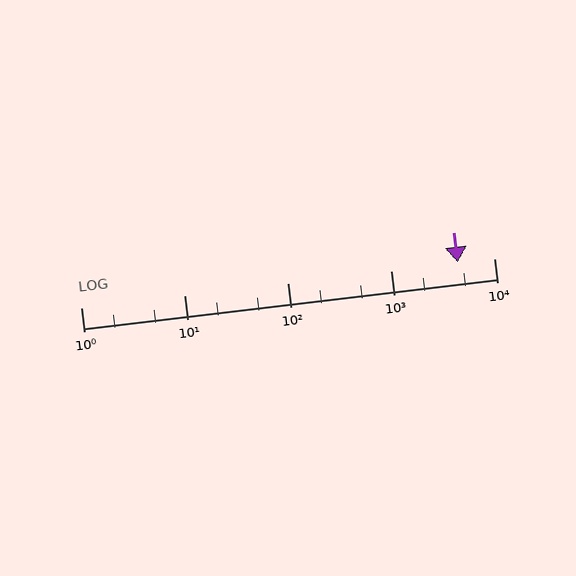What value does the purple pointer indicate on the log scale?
The pointer indicates approximately 4500.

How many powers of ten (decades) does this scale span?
The scale spans 4 decades, from 1 to 10000.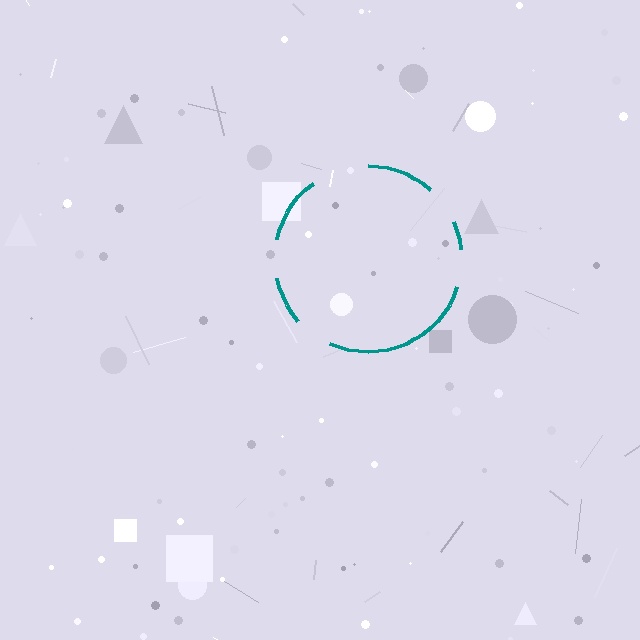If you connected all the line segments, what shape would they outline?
They would outline a circle.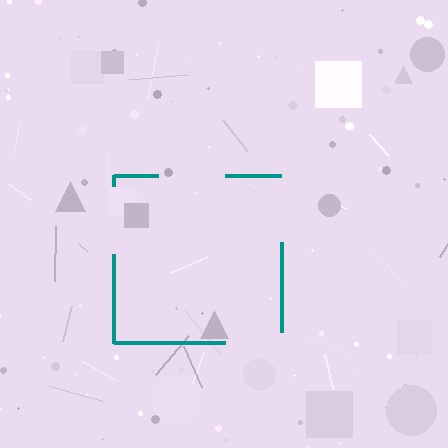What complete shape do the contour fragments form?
The contour fragments form a square.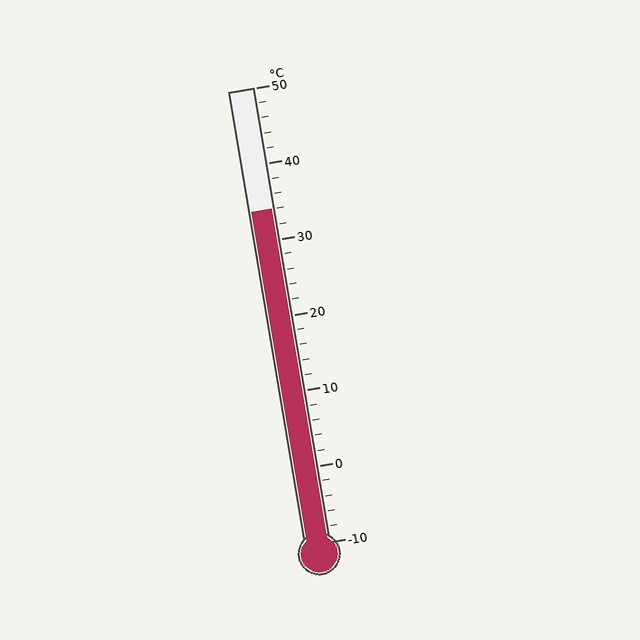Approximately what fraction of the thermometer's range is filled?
The thermometer is filled to approximately 75% of its range.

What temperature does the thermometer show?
The thermometer shows approximately 34°C.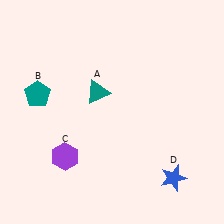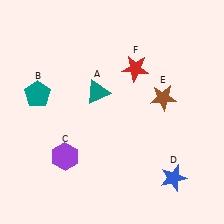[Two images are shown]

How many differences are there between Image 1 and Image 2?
There are 2 differences between the two images.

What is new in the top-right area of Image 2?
A red star (F) was added in the top-right area of Image 2.